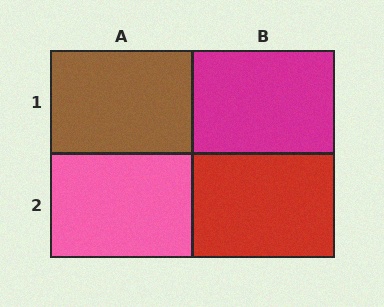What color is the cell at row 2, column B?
Red.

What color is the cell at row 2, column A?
Pink.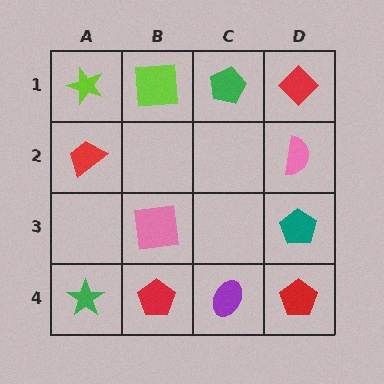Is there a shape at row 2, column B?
No, that cell is empty.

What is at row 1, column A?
A lime star.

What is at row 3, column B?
A pink square.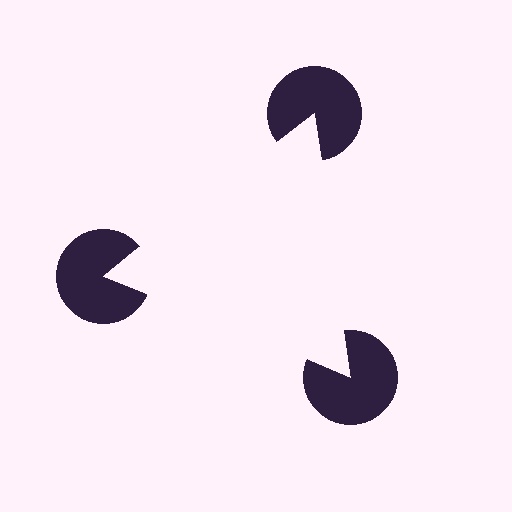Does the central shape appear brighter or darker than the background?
It typically appears slightly brighter than the background, even though no actual brightness change is drawn.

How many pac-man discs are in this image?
There are 3 — one at each vertex of the illusory triangle.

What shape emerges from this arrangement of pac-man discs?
An illusory triangle — its edges are inferred from the aligned wedge cuts in the pac-man discs, not physically drawn.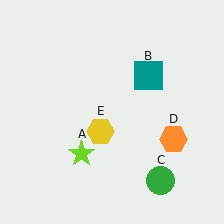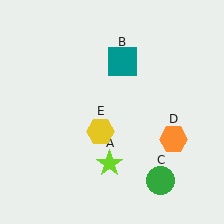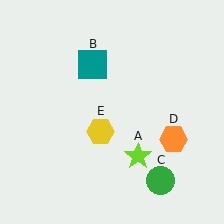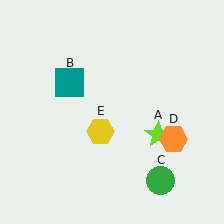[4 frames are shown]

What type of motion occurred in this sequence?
The lime star (object A), teal square (object B) rotated counterclockwise around the center of the scene.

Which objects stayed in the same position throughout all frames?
Green circle (object C) and orange hexagon (object D) and yellow hexagon (object E) remained stationary.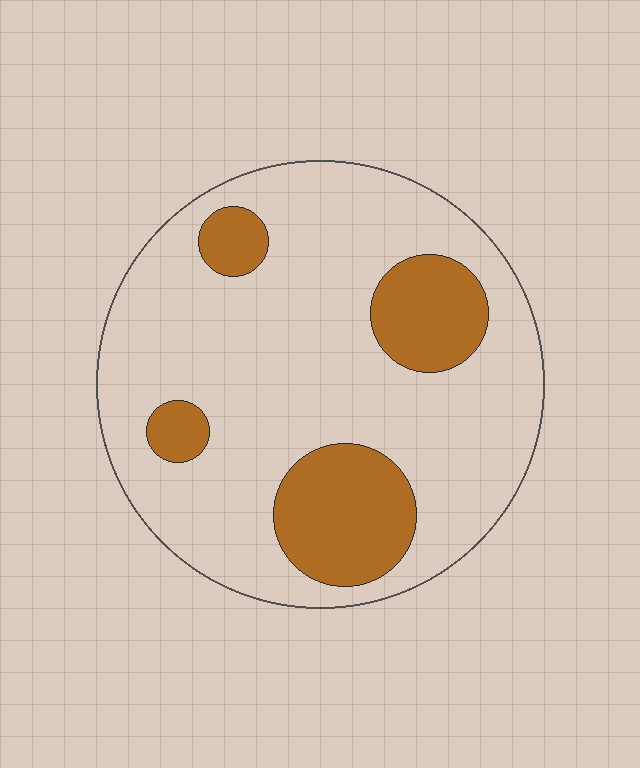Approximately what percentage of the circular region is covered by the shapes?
Approximately 20%.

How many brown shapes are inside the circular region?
4.